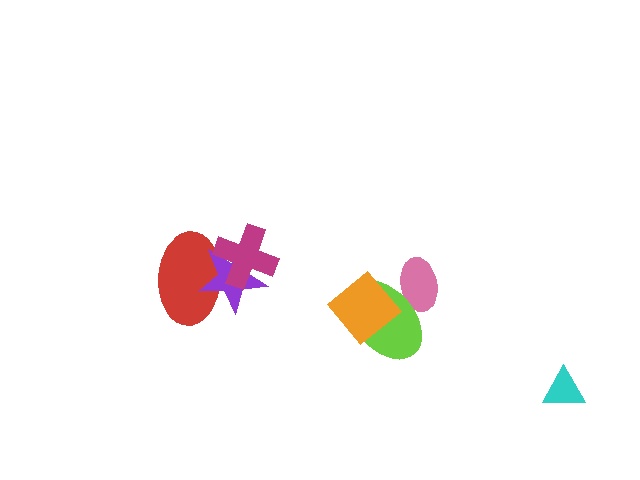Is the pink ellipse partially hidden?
Yes, it is partially covered by another shape.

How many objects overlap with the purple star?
2 objects overlap with the purple star.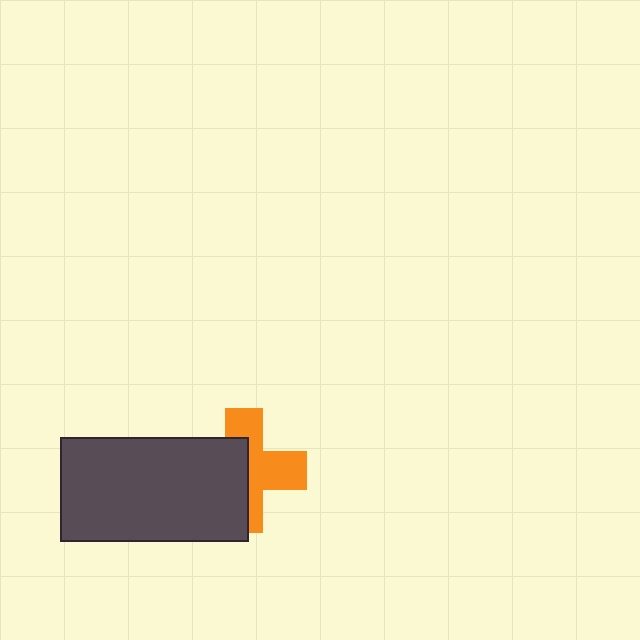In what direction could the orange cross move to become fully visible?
The orange cross could move right. That would shift it out from behind the dark gray rectangle entirely.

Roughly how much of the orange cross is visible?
About half of it is visible (roughly 51%).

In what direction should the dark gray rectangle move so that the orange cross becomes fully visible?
The dark gray rectangle should move left. That is the shortest direction to clear the overlap and leave the orange cross fully visible.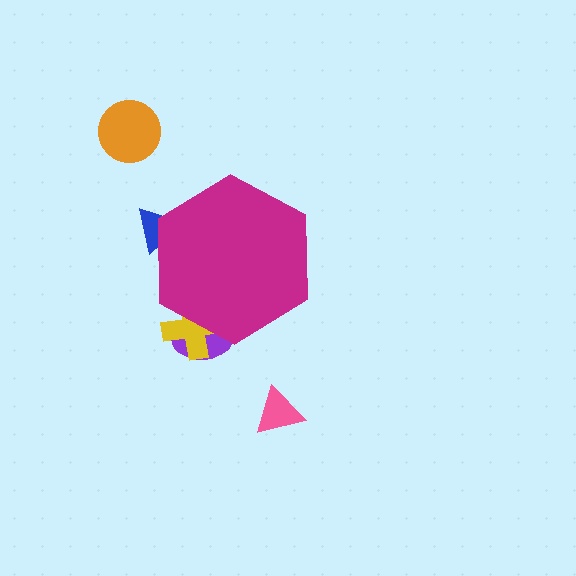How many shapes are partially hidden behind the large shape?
3 shapes are partially hidden.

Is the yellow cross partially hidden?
Yes, the yellow cross is partially hidden behind the magenta hexagon.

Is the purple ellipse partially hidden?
Yes, the purple ellipse is partially hidden behind the magenta hexagon.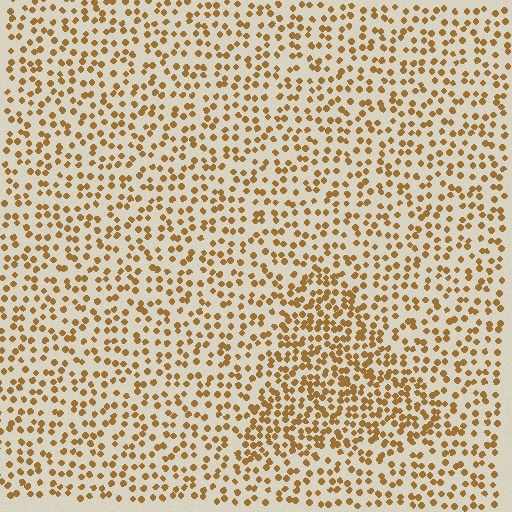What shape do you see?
I see a triangle.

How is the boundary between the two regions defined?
The boundary is defined by a change in element density (approximately 1.8x ratio). All elements are the same color, size, and shape.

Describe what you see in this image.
The image contains small brown elements arranged at two different densities. A triangle-shaped region is visible where the elements are more densely packed than the surrounding area.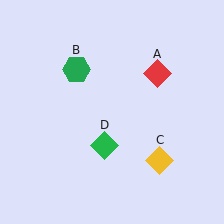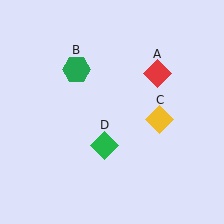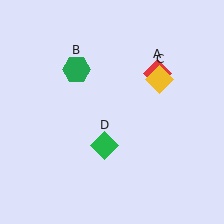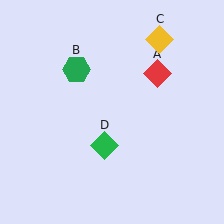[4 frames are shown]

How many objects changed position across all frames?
1 object changed position: yellow diamond (object C).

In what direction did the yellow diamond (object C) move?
The yellow diamond (object C) moved up.